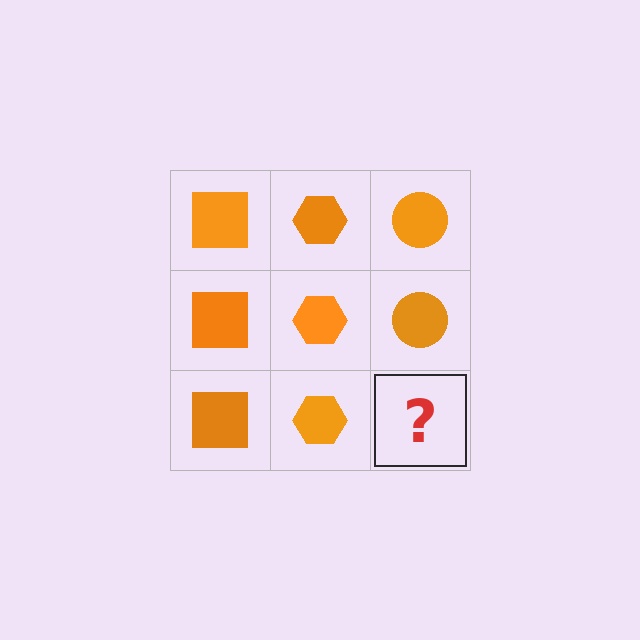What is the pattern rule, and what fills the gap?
The rule is that each column has a consistent shape. The gap should be filled with an orange circle.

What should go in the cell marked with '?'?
The missing cell should contain an orange circle.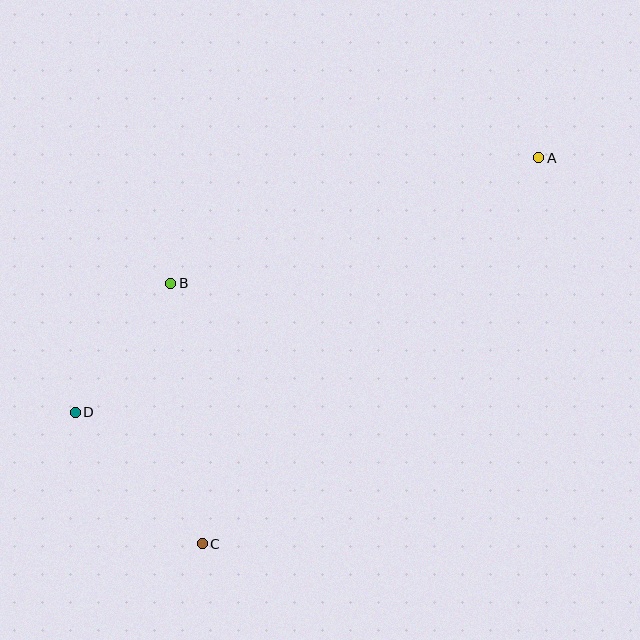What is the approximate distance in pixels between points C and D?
The distance between C and D is approximately 183 pixels.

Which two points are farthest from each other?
Points A and D are farthest from each other.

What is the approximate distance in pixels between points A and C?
The distance between A and C is approximately 512 pixels.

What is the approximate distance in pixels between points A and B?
The distance between A and B is approximately 389 pixels.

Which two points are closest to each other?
Points B and D are closest to each other.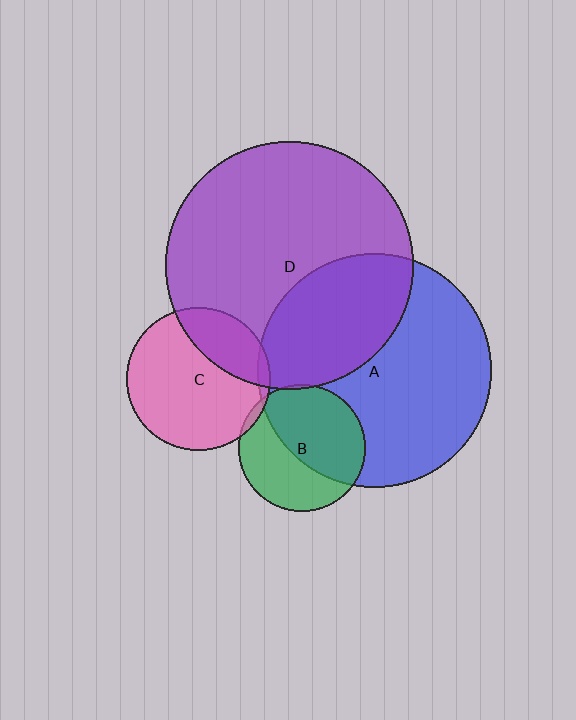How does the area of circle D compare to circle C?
Approximately 3.0 times.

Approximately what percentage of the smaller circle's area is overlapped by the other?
Approximately 55%.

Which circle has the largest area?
Circle D (purple).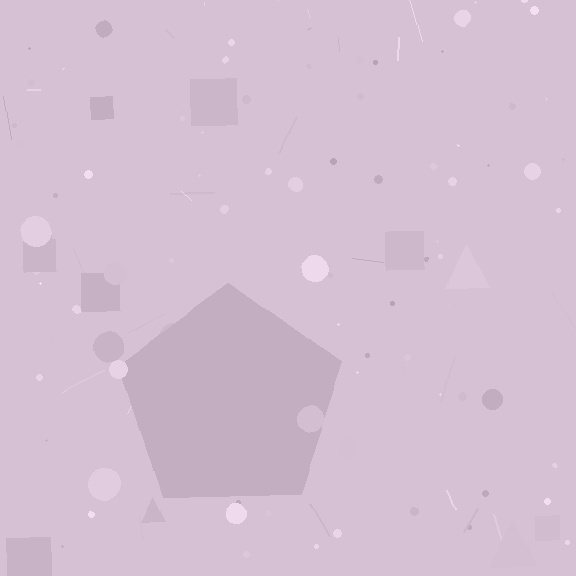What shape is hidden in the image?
A pentagon is hidden in the image.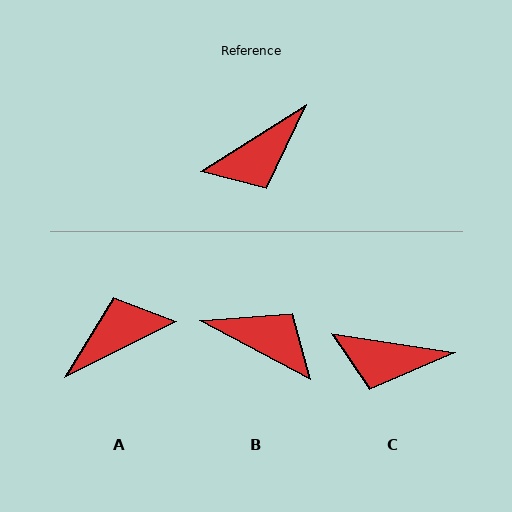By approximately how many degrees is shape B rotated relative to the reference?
Approximately 120 degrees counter-clockwise.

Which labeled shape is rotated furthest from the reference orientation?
A, about 174 degrees away.